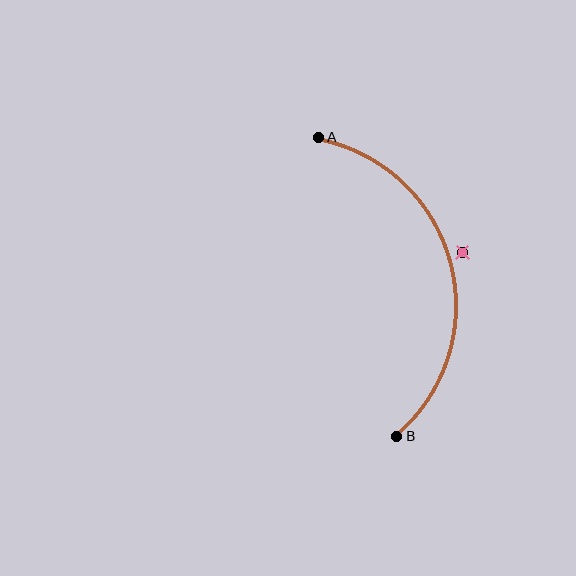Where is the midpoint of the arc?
The arc midpoint is the point on the curve farthest from the straight line joining A and B. It sits to the right of that line.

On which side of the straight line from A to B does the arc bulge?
The arc bulges to the right of the straight line connecting A and B.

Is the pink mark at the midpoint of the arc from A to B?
No — the pink mark does not lie on the arc at all. It sits slightly outside the curve.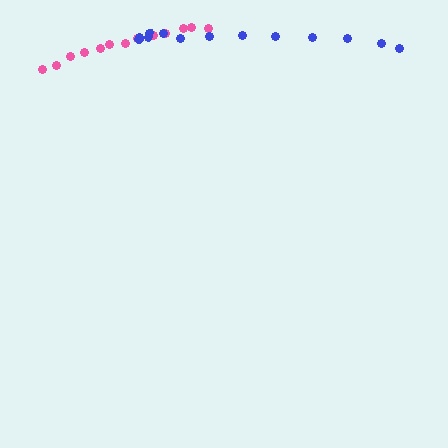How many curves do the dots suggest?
There are 2 distinct paths.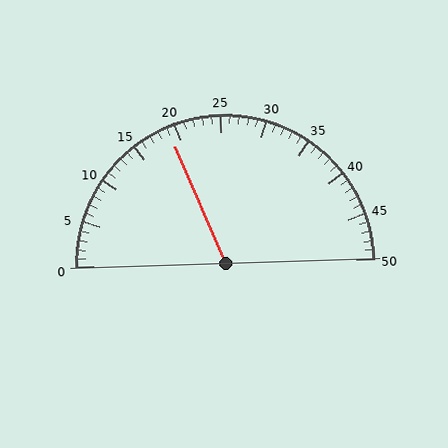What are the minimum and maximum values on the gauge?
The gauge ranges from 0 to 50.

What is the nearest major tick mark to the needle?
The nearest major tick mark is 20.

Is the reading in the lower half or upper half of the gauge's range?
The reading is in the lower half of the range (0 to 50).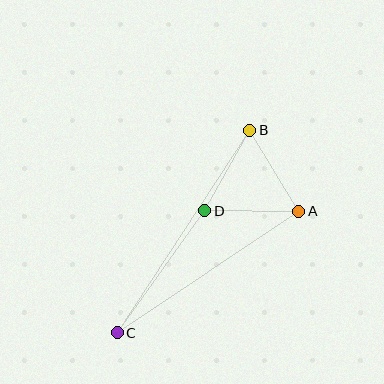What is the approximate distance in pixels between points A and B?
The distance between A and B is approximately 94 pixels.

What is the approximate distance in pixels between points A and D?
The distance between A and D is approximately 94 pixels.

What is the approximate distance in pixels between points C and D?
The distance between C and D is approximately 150 pixels.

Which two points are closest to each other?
Points B and D are closest to each other.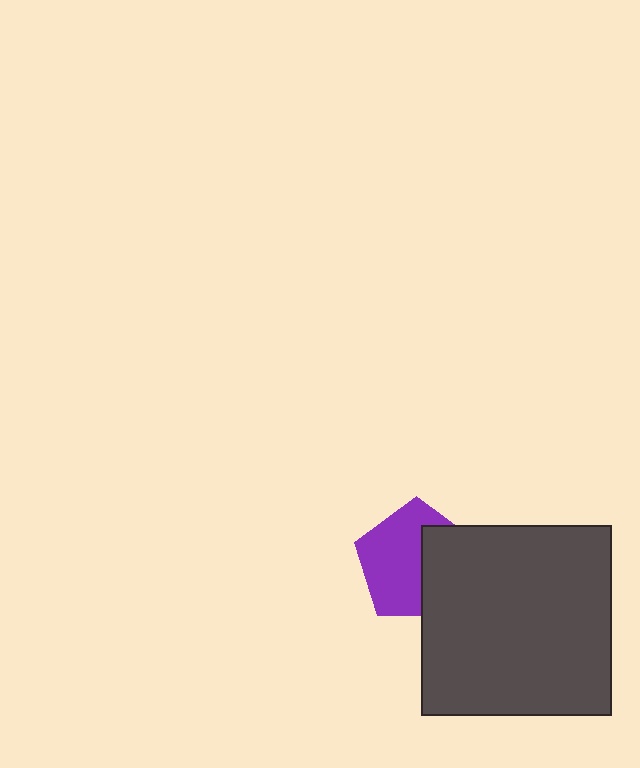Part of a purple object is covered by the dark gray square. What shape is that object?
It is a pentagon.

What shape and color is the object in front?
The object in front is a dark gray square.